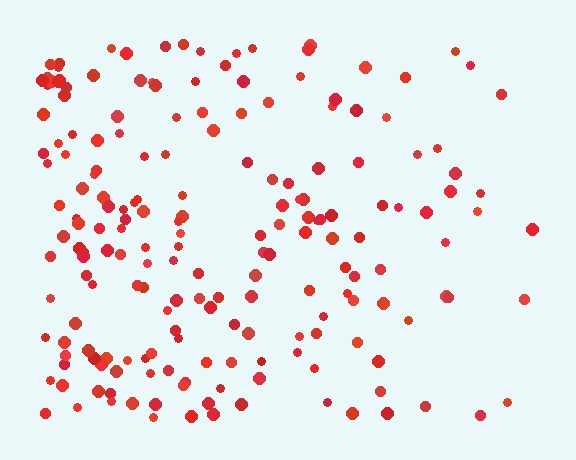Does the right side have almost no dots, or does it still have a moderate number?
Still a moderate number, just noticeably fewer than the left.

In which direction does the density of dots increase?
From right to left, with the left side densest.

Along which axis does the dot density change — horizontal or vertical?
Horizontal.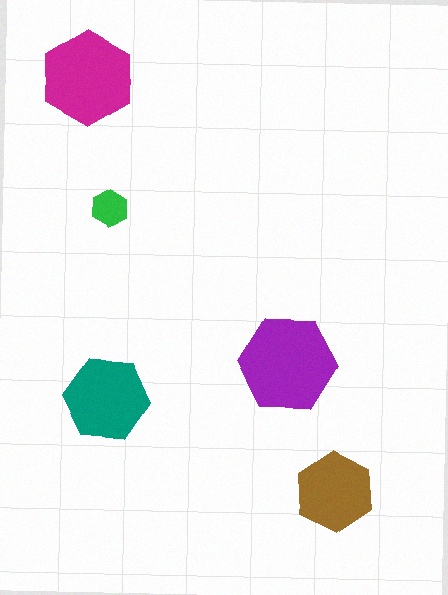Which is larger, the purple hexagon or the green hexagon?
The purple one.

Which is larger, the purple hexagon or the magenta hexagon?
The purple one.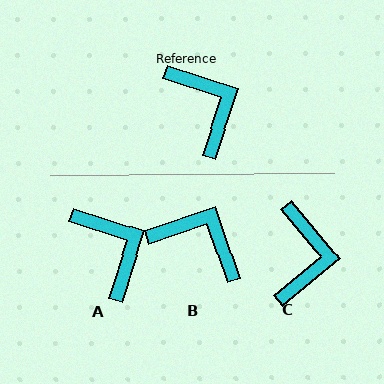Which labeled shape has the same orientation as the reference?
A.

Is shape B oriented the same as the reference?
No, it is off by about 37 degrees.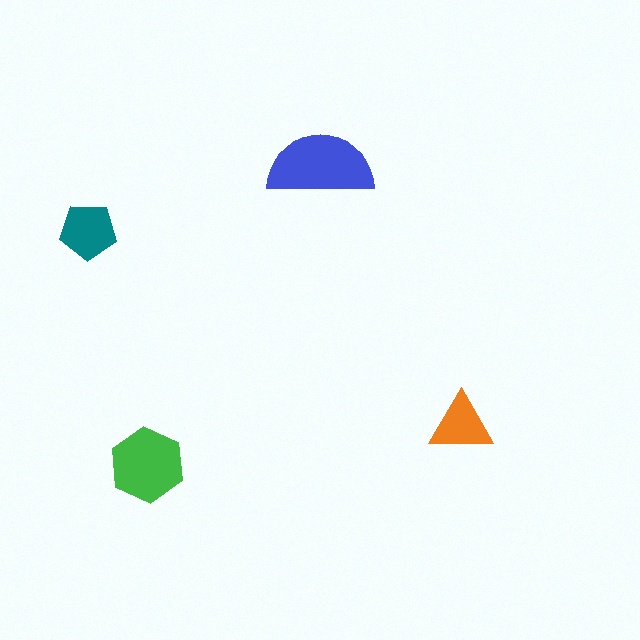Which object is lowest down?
The green hexagon is bottommost.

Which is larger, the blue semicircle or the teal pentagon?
The blue semicircle.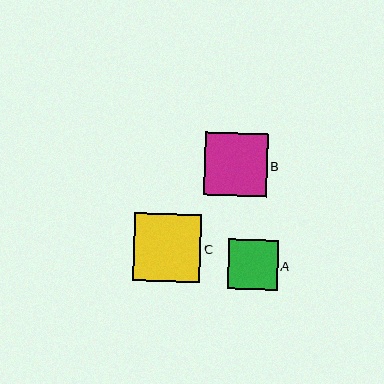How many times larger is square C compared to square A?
Square C is approximately 1.4 times the size of square A.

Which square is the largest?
Square C is the largest with a size of approximately 68 pixels.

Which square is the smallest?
Square A is the smallest with a size of approximately 50 pixels.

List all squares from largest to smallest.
From largest to smallest: C, B, A.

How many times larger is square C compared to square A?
Square C is approximately 1.4 times the size of square A.